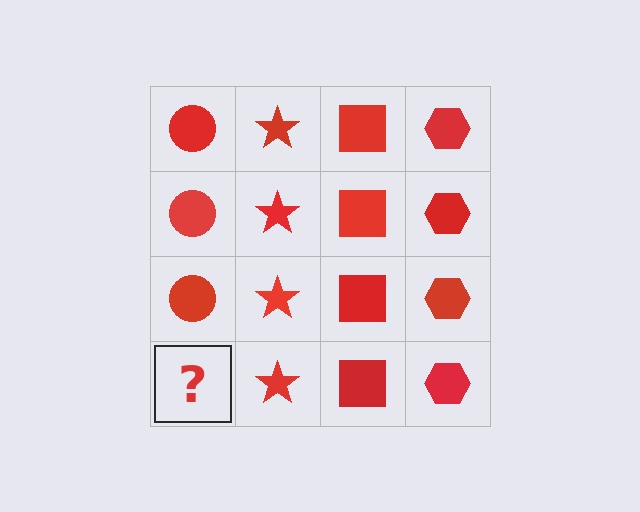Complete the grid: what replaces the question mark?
The question mark should be replaced with a red circle.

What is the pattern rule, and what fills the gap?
The rule is that each column has a consistent shape. The gap should be filled with a red circle.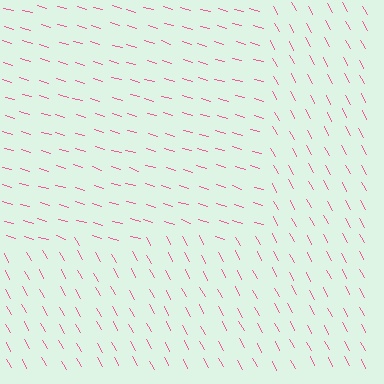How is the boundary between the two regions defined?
The boundary is defined purely by a change in line orientation (approximately 45 degrees difference). All lines are the same color and thickness.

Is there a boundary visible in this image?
Yes, there is a texture boundary formed by a change in line orientation.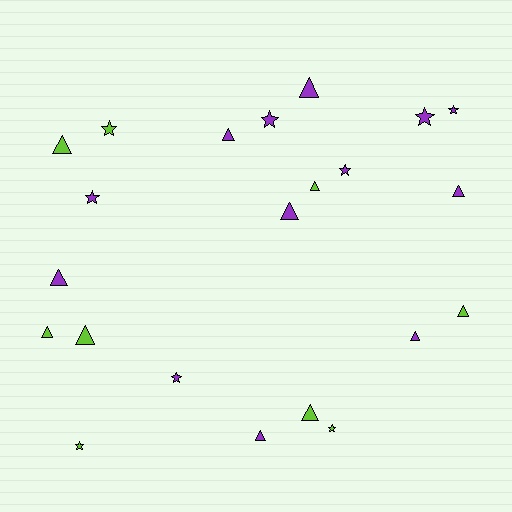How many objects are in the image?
There are 22 objects.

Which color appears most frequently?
Purple, with 13 objects.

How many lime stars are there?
There are 3 lime stars.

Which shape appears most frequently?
Triangle, with 13 objects.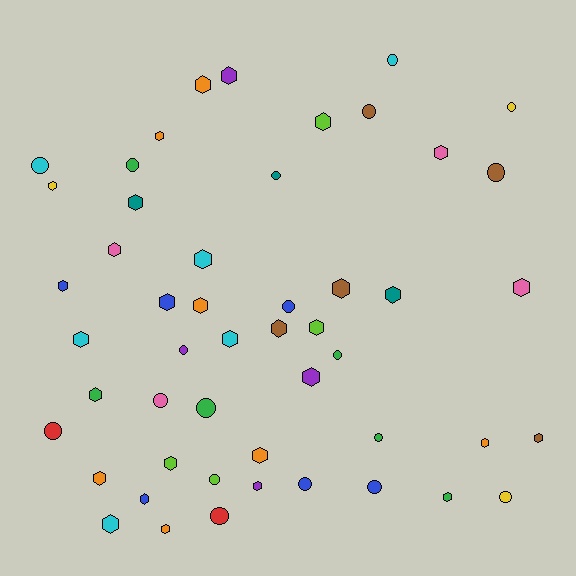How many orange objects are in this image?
There are 7 orange objects.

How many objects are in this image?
There are 50 objects.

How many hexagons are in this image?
There are 31 hexagons.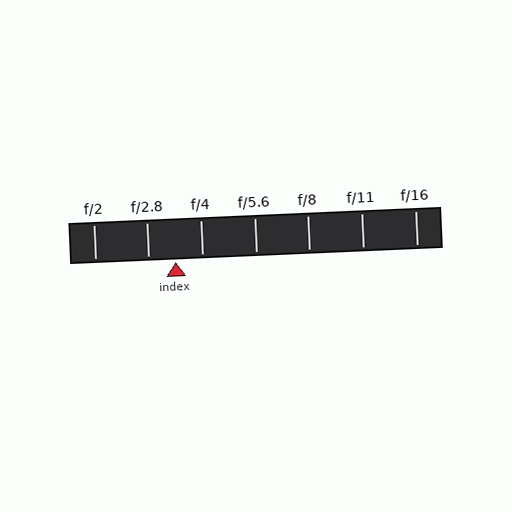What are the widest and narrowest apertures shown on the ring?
The widest aperture shown is f/2 and the narrowest is f/16.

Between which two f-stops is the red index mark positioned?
The index mark is between f/2.8 and f/4.